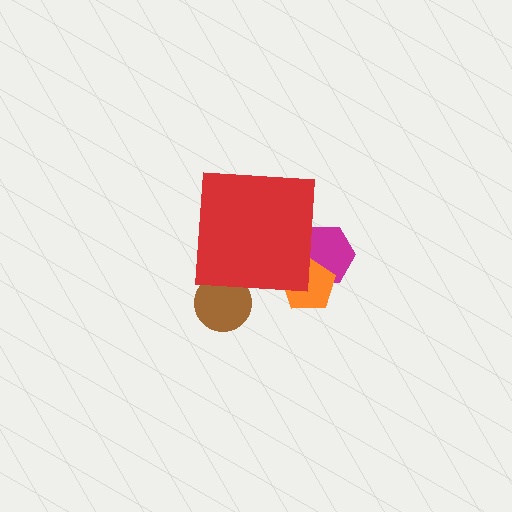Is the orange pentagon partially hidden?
Yes, the orange pentagon is partially hidden behind the red square.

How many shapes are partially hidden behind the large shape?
3 shapes are partially hidden.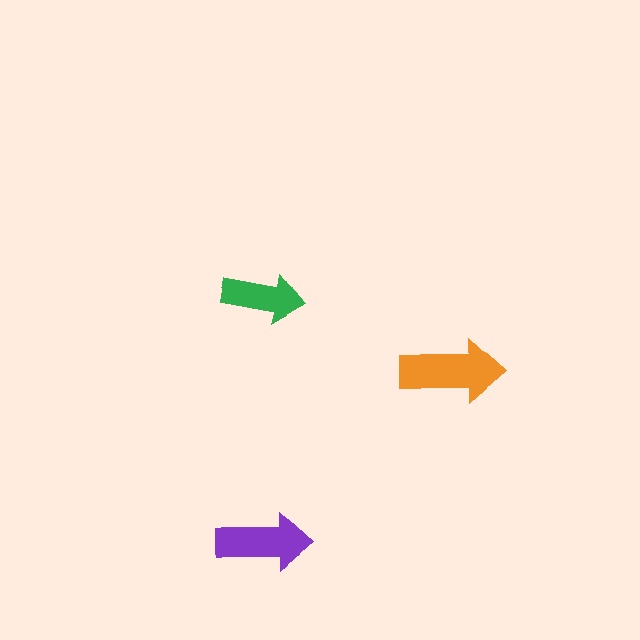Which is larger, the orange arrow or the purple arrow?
The orange one.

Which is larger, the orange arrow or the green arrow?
The orange one.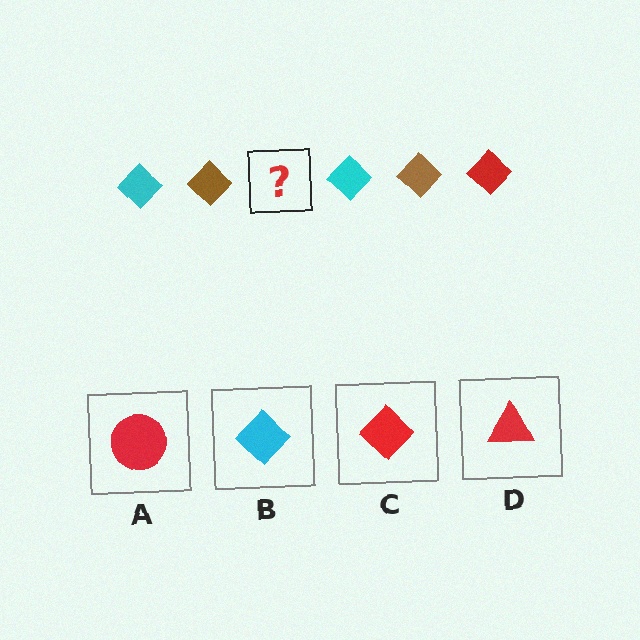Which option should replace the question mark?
Option C.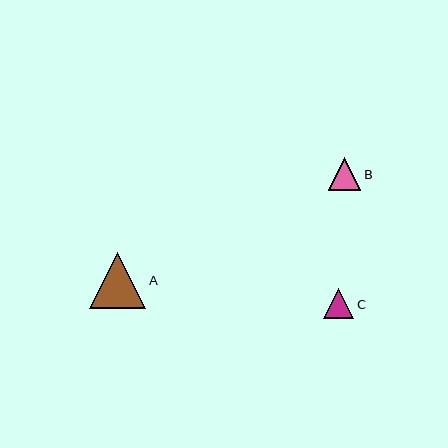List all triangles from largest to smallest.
From largest to smallest: A, B, C.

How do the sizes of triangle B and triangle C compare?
Triangle B and triangle C are approximately the same size.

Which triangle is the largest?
Triangle A is the largest with a size of approximately 56 pixels.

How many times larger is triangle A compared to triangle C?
Triangle A is approximately 1.8 times the size of triangle C.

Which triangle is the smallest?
Triangle C is the smallest with a size of approximately 31 pixels.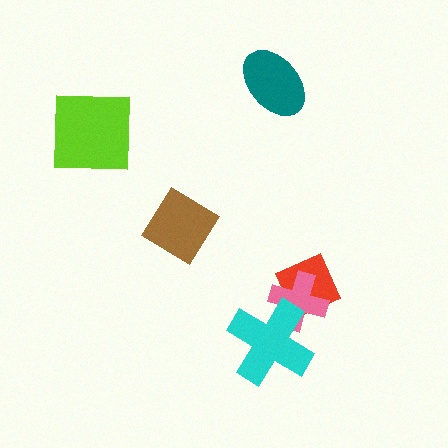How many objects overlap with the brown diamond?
0 objects overlap with the brown diamond.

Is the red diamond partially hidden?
Yes, it is partially covered by another shape.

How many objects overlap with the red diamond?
2 objects overlap with the red diamond.